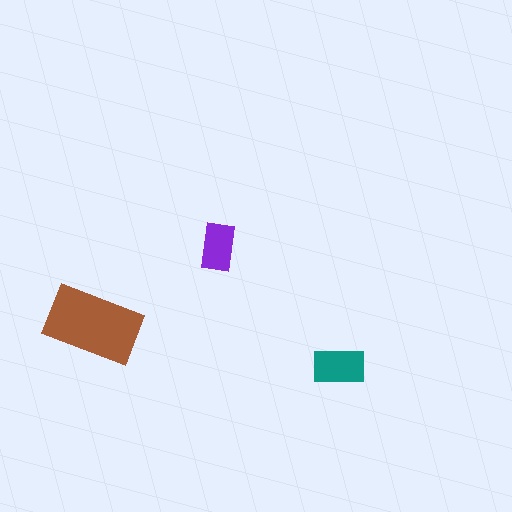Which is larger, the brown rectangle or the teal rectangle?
The brown one.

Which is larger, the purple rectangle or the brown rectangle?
The brown one.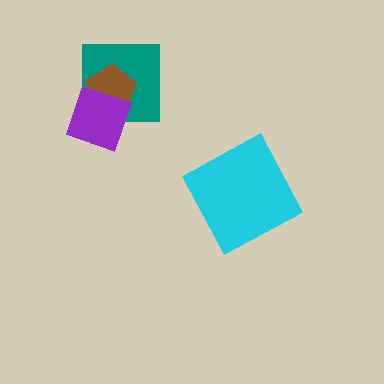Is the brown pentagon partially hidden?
Yes, it is partially covered by another shape.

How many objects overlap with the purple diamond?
2 objects overlap with the purple diamond.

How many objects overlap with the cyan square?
0 objects overlap with the cyan square.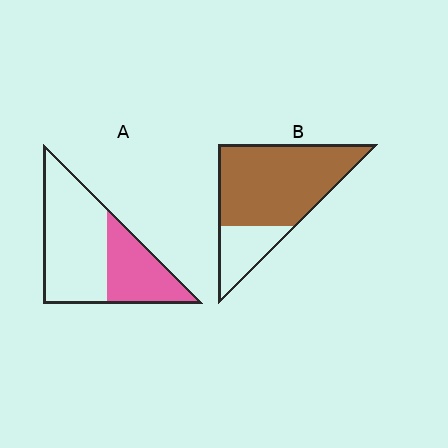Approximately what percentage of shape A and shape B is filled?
A is approximately 35% and B is approximately 75%.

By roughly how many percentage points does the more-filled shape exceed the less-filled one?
By roughly 40 percentage points (B over A).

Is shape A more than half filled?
No.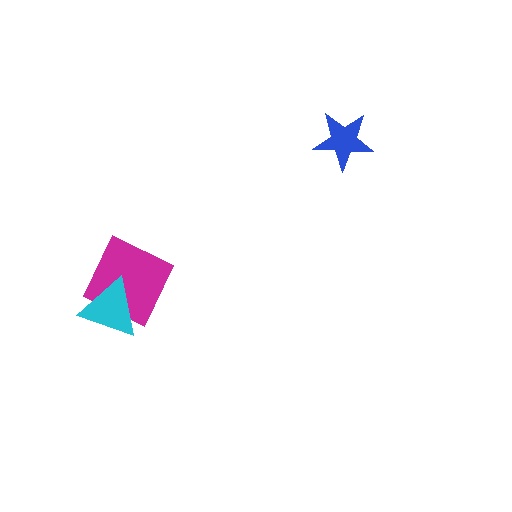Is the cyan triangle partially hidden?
No, no other shape covers it.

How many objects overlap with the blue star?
0 objects overlap with the blue star.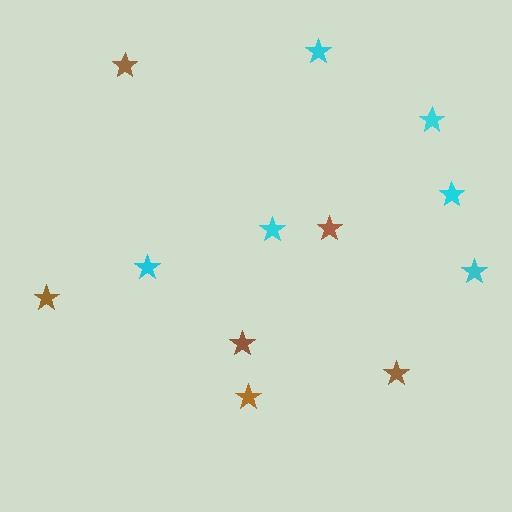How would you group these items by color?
There are 2 groups: one group of brown stars (6) and one group of cyan stars (6).